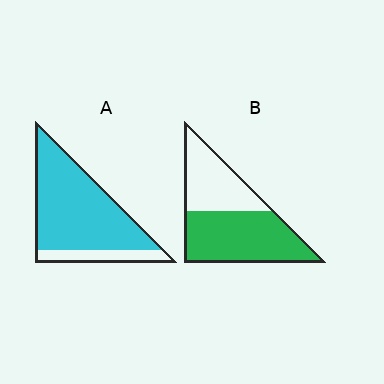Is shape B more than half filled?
Yes.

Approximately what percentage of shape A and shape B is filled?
A is approximately 85% and B is approximately 60%.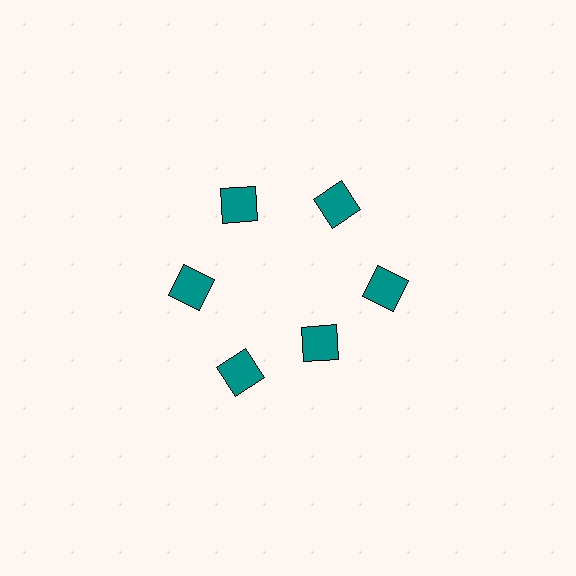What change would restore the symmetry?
The symmetry would be restored by moving it outward, back onto the ring so that all 6 squares sit at equal angles and equal distance from the center.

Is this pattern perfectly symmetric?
No. The 6 teal squares are arranged in a ring, but one element near the 5 o'clock position is pulled inward toward the center, breaking the 6-fold rotational symmetry.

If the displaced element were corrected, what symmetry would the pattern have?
It would have 6-fold rotational symmetry — the pattern would map onto itself every 60 degrees.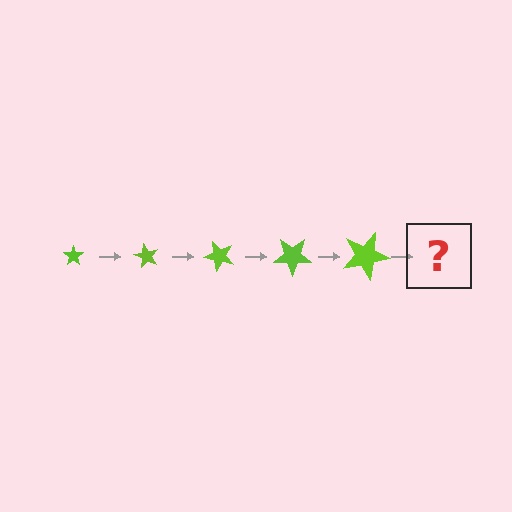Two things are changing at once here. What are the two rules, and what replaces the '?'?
The two rules are that the star grows larger each step and it rotates 60 degrees each step. The '?' should be a star, larger than the previous one and rotated 300 degrees from the start.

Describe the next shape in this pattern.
It should be a star, larger than the previous one and rotated 300 degrees from the start.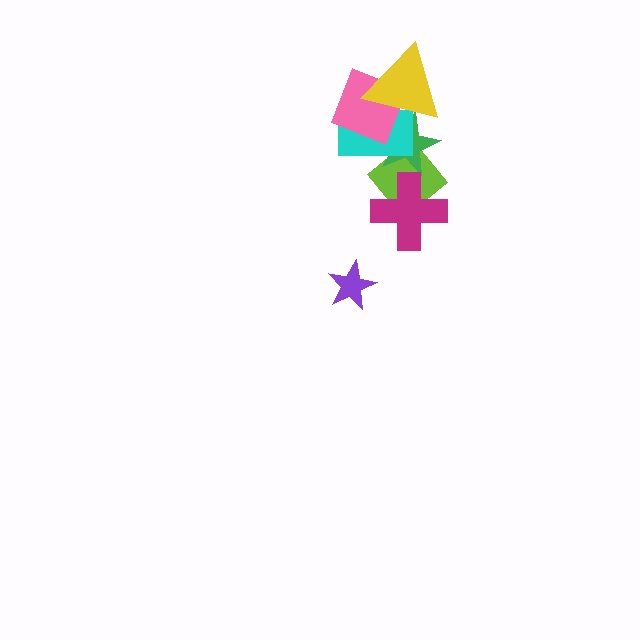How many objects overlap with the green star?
4 objects overlap with the green star.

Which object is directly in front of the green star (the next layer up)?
The cyan rectangle is directly in front of the green star.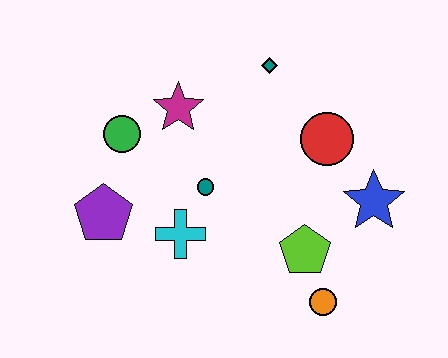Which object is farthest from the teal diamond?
The orange circle is farthest from the teal diamond.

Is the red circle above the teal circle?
Yes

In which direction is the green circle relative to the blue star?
The green circle is to the left of the blue star.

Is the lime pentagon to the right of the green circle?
Yes